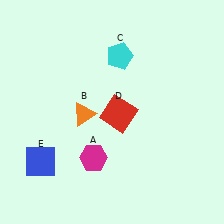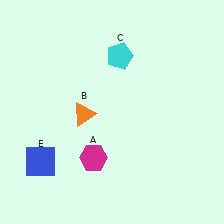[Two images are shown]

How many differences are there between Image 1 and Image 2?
There is 1 difference between the two images.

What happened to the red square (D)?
The red square (D) was removed in Image 2. It was in the bottom-right area of Image 1.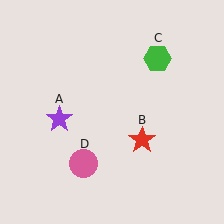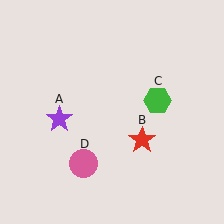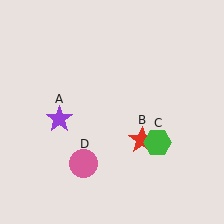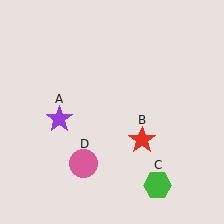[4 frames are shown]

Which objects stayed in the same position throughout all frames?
Purple star (object A) and red star (object B) and pink circle (object D) remained stationary.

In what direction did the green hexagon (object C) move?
The green hexagon (object C) moved down.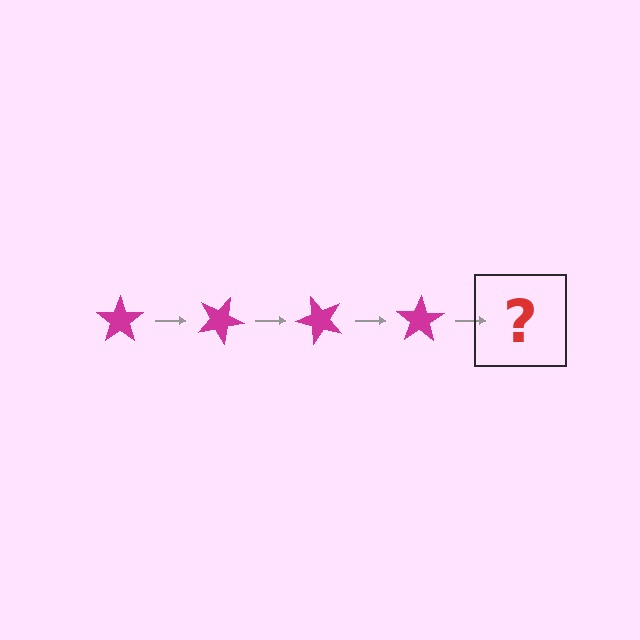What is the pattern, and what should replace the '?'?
The pattern is that the star rotates 25 degrees each step. The '?' should be a magenta star rotated 100 degrees.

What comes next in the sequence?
The next element should be a magenta star rotated 100 degrees.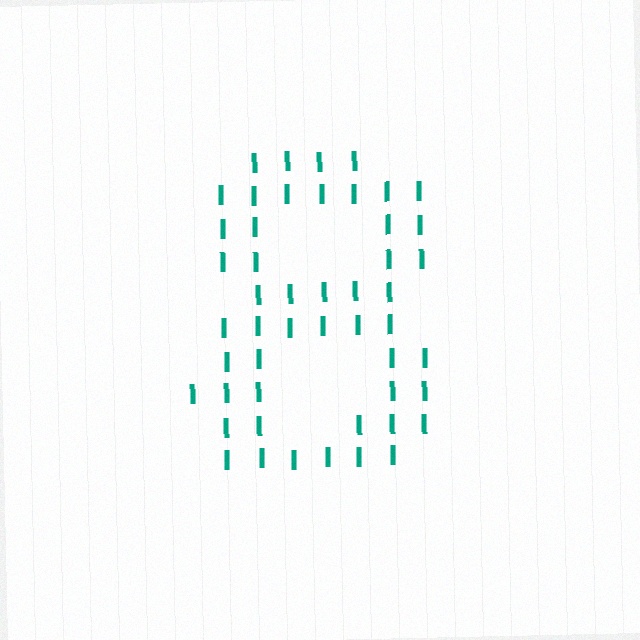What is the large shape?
The large shape is the digit 8.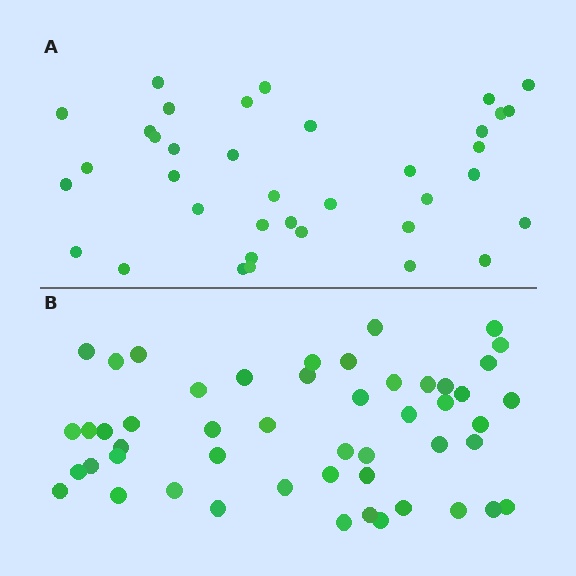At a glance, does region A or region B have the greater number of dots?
Region B (the bottom region) has more dots.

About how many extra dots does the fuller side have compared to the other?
Region B has approximately 15 more dots than region A.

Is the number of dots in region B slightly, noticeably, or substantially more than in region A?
Region B has noticeably more, but not dramatically so. The ratio is roughly 1.4 to 1.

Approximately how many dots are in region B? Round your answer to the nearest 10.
About 50 dots.